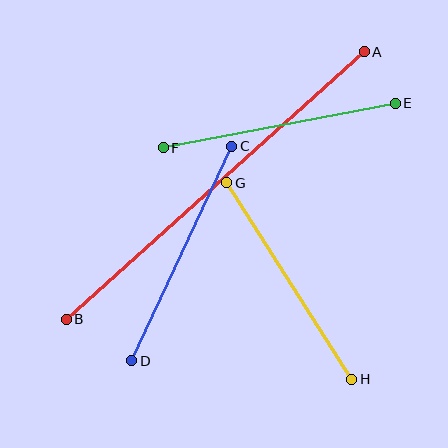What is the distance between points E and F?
The distance is approximately 236 pixels.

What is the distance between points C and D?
The distance is approximately 237 pixels.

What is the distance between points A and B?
The distance is approximately 401 pixels.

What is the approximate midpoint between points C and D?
The midpoint is at approximately (182, 254) pixels.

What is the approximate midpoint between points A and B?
The midpoint is at approximately (215, 185) pixels.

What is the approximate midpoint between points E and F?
The midpoint is at approximately (279, 125) pixels.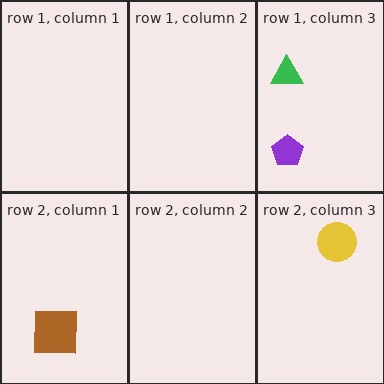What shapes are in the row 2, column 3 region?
The yellow circle.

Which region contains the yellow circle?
The row 2, column 3 region.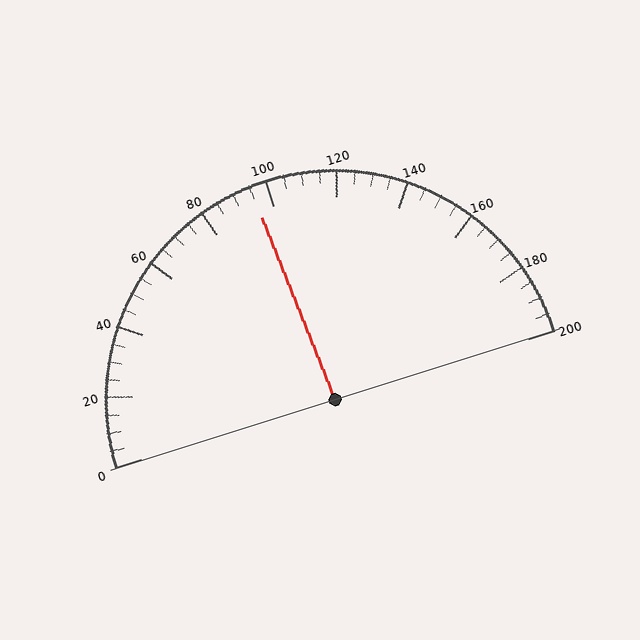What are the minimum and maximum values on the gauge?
The gauge ranges from 0 to 200.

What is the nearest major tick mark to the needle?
The nearest major tick mark is 100.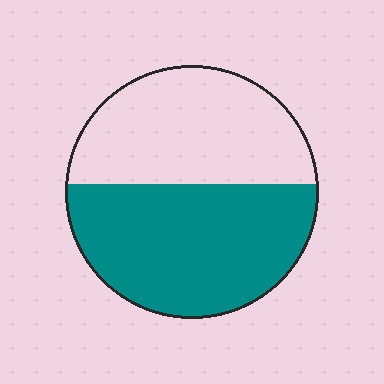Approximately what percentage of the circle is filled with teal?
Approximately 55%.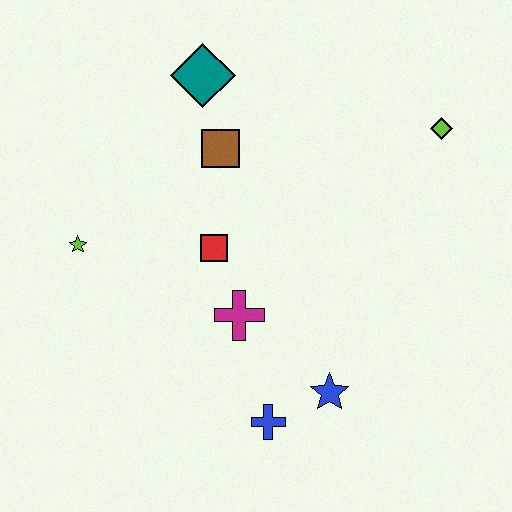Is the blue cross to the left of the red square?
No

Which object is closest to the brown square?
The teal diamond is closest to the brown square.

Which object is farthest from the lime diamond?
The lime star is farthest from the lime diamond.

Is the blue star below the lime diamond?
Yes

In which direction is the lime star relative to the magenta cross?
The lime star is to the left of the magenta cross.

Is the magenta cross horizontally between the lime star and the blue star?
Yes